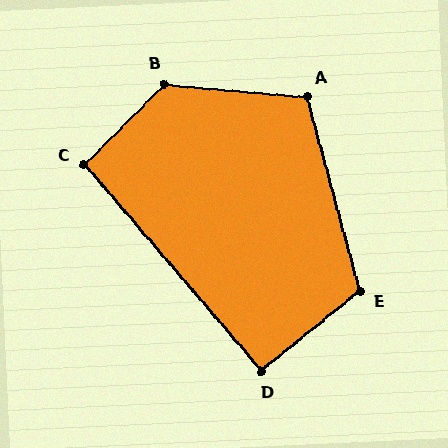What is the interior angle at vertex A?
Approximately 110 degrees (obtuse).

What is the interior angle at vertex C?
Approximately 95 degrees (approximately right).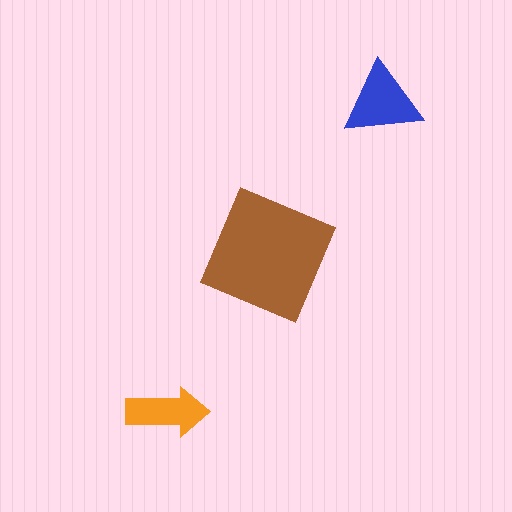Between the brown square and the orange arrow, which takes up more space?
The brown square.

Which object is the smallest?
The orange arrow.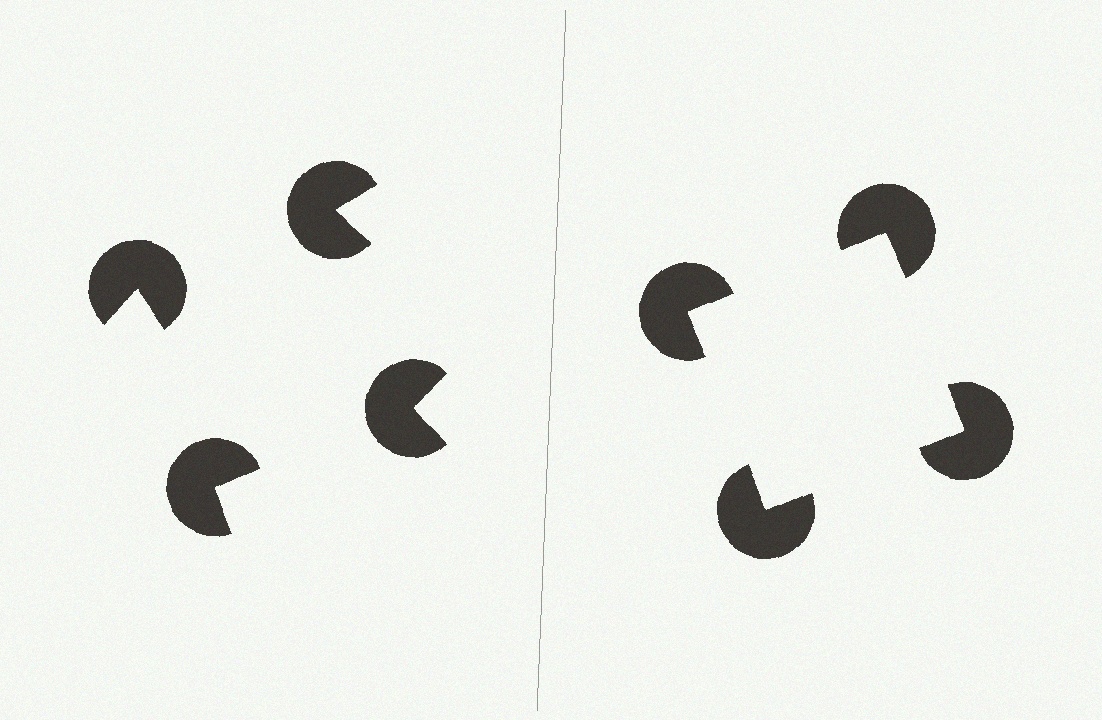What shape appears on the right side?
An illusory square.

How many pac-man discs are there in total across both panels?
8 — 4 on each side.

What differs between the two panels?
The pac-man discs are positioned identically on both sides; only the wedge orientations differ. On the right they align to a square; on the left they are misaligned.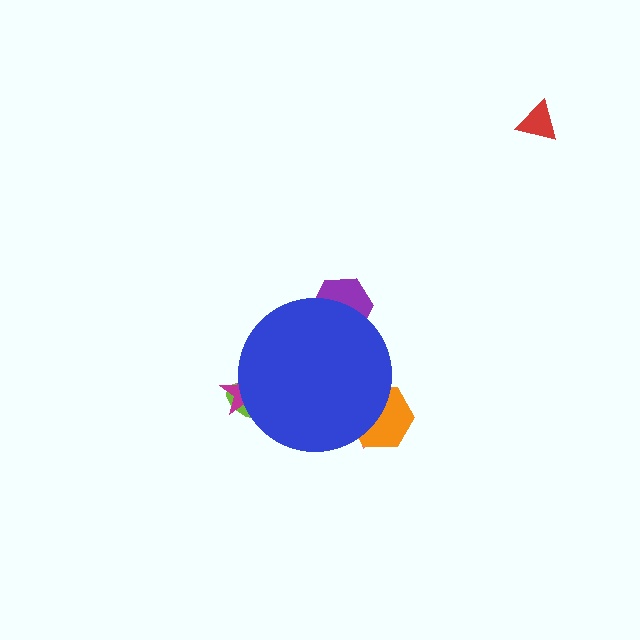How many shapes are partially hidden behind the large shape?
5 shapes are partially hidden.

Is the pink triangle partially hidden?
Yes, the pink triangle is partially hidden behind the blue circle.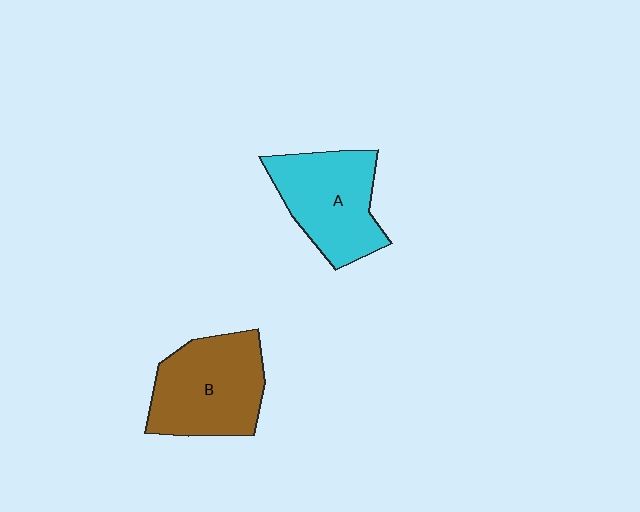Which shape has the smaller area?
Shape A (cyan).